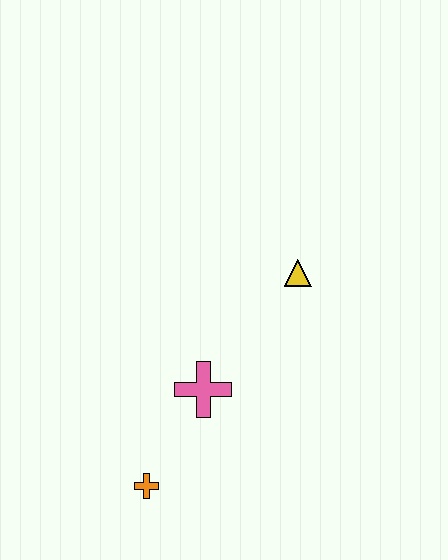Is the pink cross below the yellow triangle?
Yes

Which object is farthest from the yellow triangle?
The orange cross is farthest from the yellow triangle.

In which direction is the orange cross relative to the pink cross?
The orange cross is below the pink cross.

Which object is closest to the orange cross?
The pink cross is closest to the orange cross.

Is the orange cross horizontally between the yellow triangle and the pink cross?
No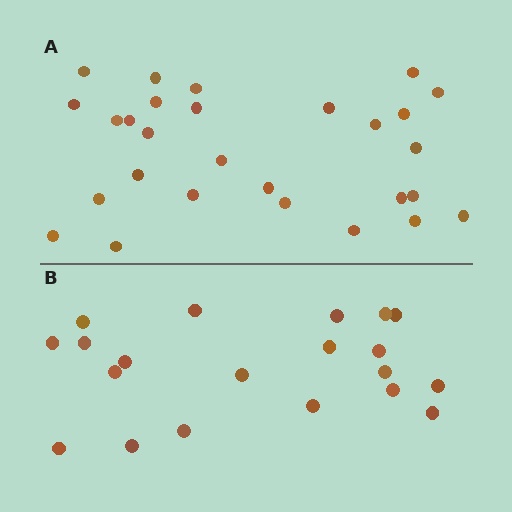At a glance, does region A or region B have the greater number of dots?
Region A (the top region) has more dots.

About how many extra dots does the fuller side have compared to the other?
Region A has roughly 8 or so more dots than region B.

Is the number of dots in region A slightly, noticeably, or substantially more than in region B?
Region A has noticeably more, but not dramatically so. The ratio is roughly 1.4 to 1.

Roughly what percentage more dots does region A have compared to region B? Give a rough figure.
About 40% more.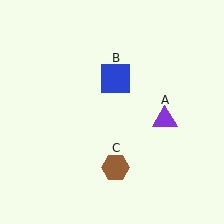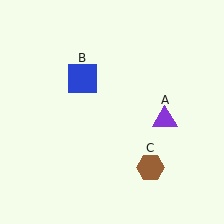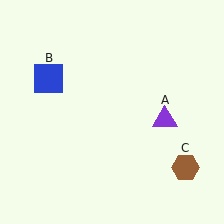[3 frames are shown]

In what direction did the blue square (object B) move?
The blue square (object B) moved left.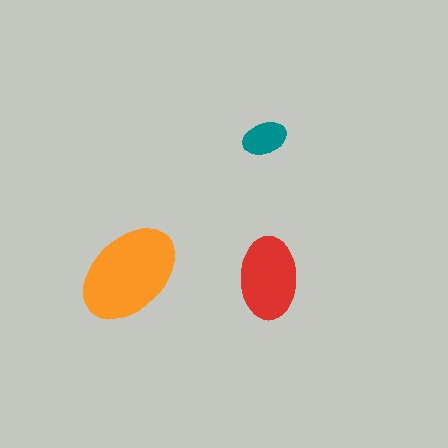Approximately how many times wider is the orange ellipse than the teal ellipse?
About 2.5 times wider.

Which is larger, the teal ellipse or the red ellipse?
The red one.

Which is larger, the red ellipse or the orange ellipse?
The orange one.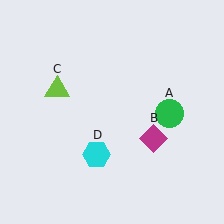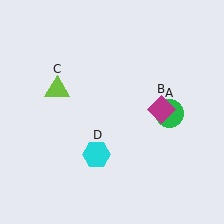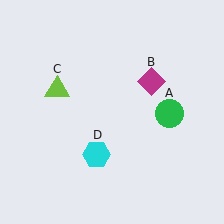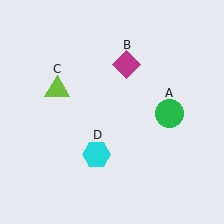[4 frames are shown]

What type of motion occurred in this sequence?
The magenta diamond (object B) rotated counterclockwise around the center of the scene.